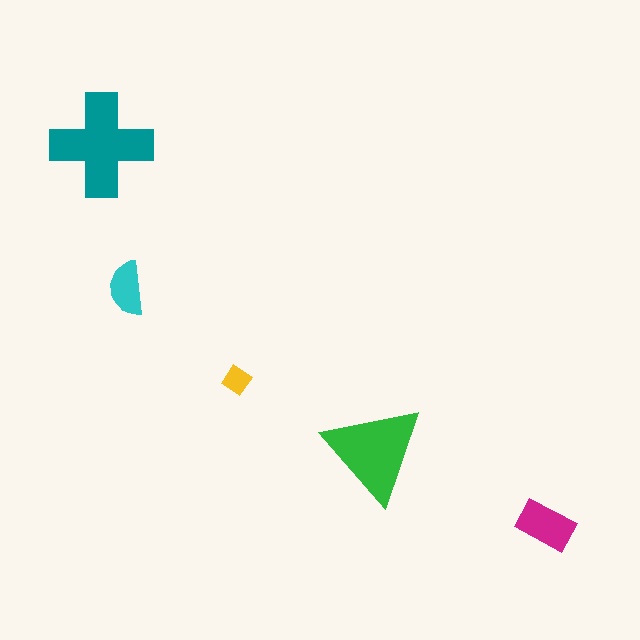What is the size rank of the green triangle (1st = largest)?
2nd.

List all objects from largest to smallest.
The teal cross, the green triangle, the magenta rectangle, the cyan semicircle, the yellow diamond.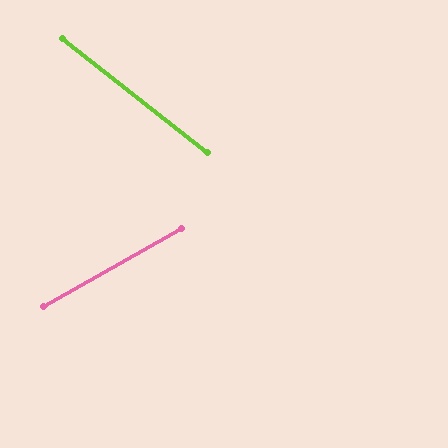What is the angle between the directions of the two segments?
Approximately 67 degrees.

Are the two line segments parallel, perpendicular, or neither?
Neither parallel nor perpendicular — they differ by about 67°.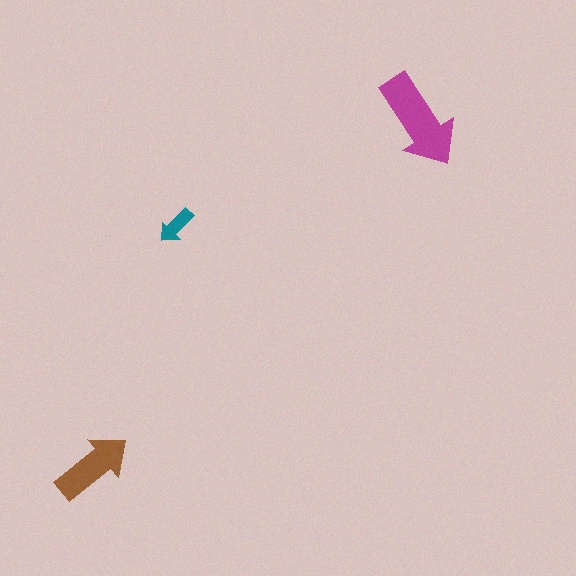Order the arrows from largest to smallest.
the magenta one, the brown one, the teal one.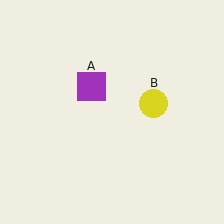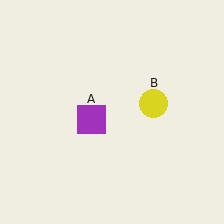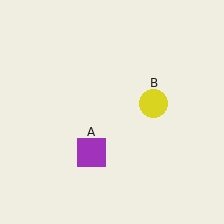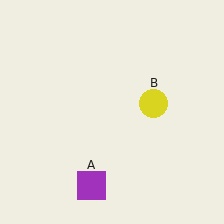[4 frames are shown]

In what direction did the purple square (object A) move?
The purple square (object A) moved down.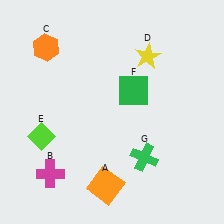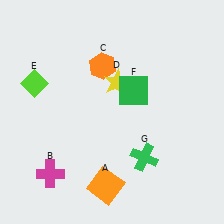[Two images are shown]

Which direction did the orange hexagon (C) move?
The orange hexagon (C) moved right.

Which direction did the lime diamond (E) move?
The lime diamond (E) moved up.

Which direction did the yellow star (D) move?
The yellow star (D) moved left.